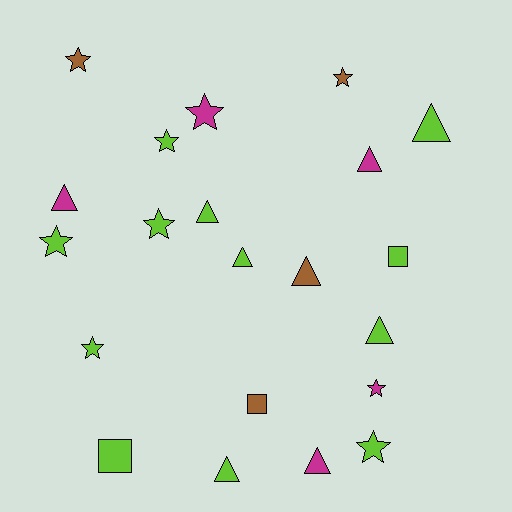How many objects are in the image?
There are 21 objects.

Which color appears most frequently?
Lime, with 12 objects.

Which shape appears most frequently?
Triangle, with 9 objects.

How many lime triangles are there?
There are 5 lime triangles.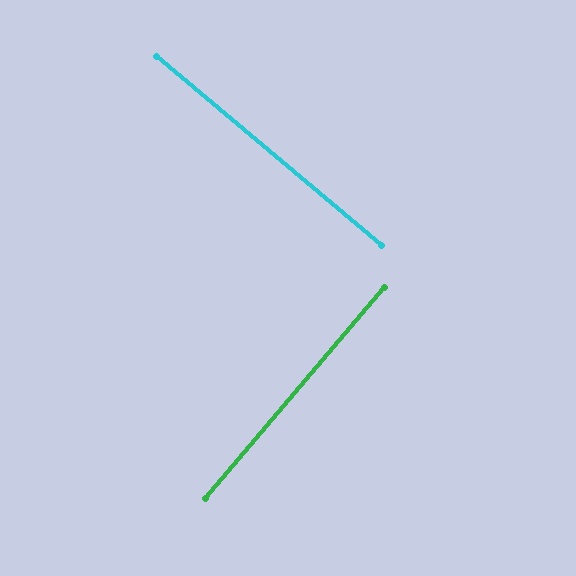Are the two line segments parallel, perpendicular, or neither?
Perpendicular — they meet at approximately 90°.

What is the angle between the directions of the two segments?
Approximately 90 degrees.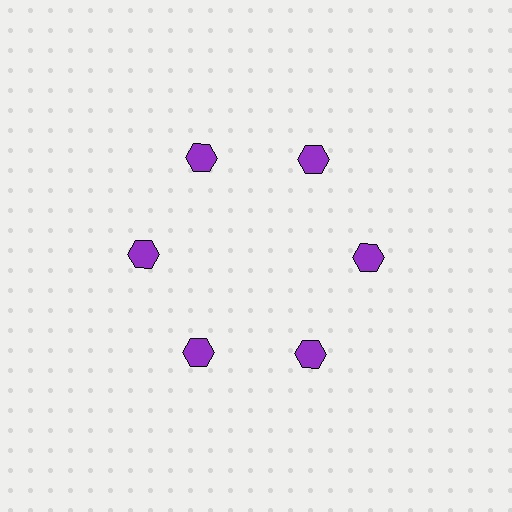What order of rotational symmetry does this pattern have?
This pattern has 6-fold rotational symmetry.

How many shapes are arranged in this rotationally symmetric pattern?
There are 6 shapes, arranged in 6 groups of 1.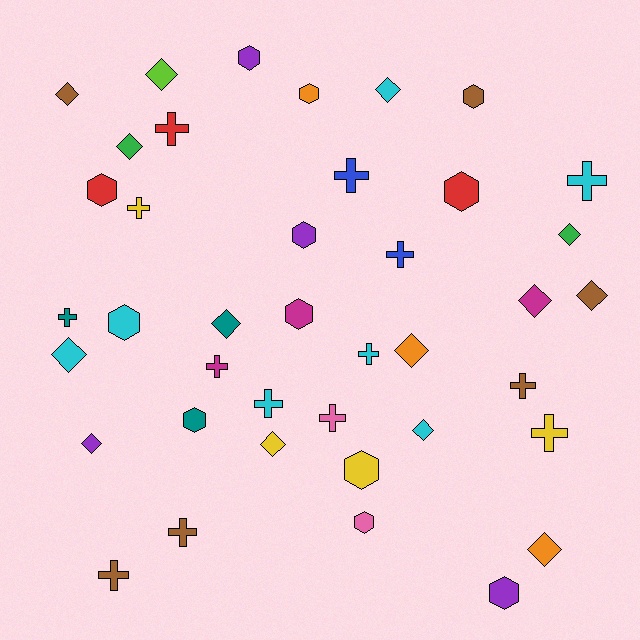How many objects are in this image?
There are 40 objects.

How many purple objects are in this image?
There are 4 purple objects.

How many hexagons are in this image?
There are 12 hexagons.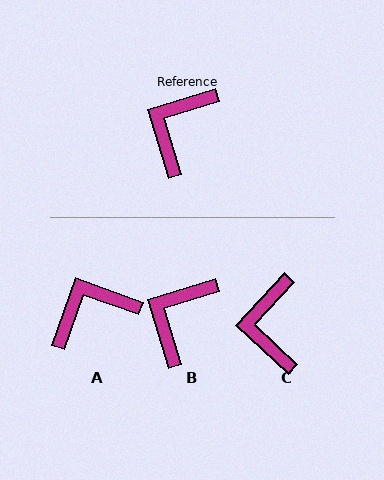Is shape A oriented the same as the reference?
No, it is off by about 37 degrees.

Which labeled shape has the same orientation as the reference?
B.